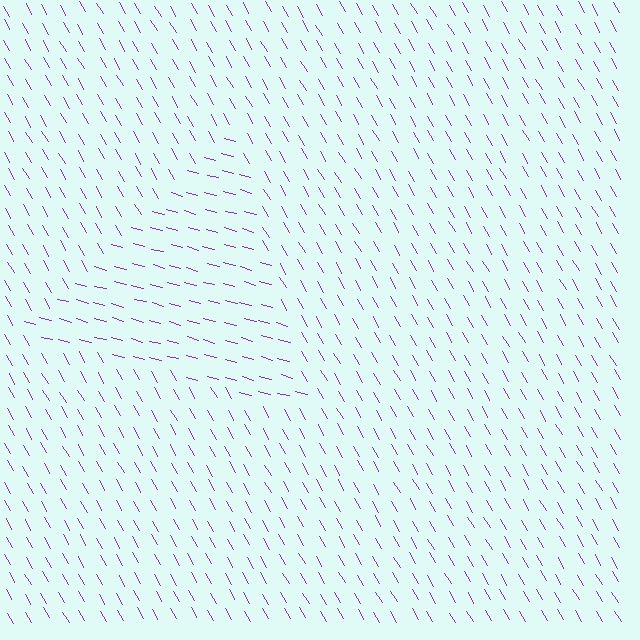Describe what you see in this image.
The image is filled with small purple line segments. A triangle region in the image has lines oriented differently from the surrounding lines, creating a visible texture boundary.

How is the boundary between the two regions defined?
The boundary is defined purely by a change in line orientation (approximately 45 degrees difference). All lines are the same color and thickness.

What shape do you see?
I see a triangle.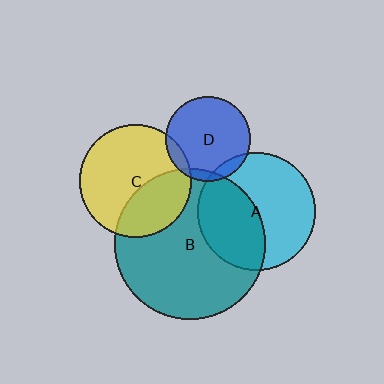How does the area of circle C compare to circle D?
Approximately 1.7 times.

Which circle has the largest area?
Circle B (teal).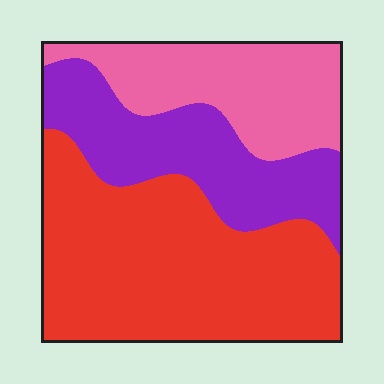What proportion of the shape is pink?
Pink covers roughly 25% of the shape.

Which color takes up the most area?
Red, at roughly 50%.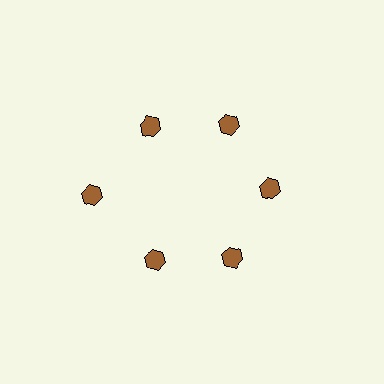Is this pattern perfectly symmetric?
No. The 6 brown hexagons are arranged in a ring, but one element near the 9 o'clock position is pushed outward from the center, breaking the 6-fold rotational symmetry.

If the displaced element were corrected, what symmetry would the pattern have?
It would have 6-fold rotational symmetry — the pattern would map onto itself every 60 degrees.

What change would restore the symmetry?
The symmetry would be restored by moving it inward, back onto the ring so that all 6 hexagons sit at equal angles and equal distance from the center.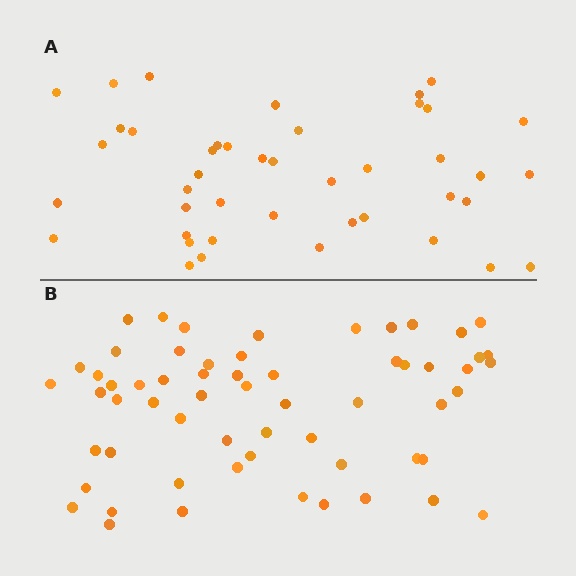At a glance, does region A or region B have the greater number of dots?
Region B (the bottom region) has more dots.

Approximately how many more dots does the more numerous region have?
Region B has approximately 15 more dots than region A.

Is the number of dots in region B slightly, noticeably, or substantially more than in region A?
Region B has noticeably more, but not dramatically so. The ratio is roughly 1.4 to 1.